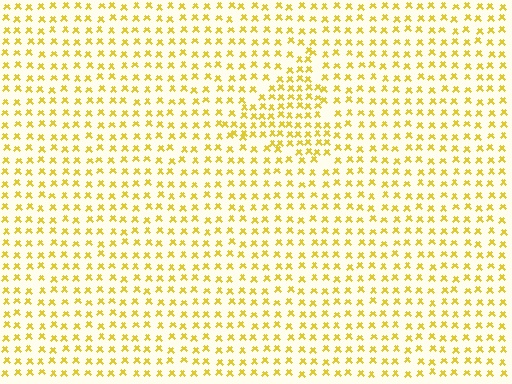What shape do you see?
I see a triangle.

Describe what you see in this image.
The image contains small yellow elements arranged at two different densities. A triangle-shaped region is visible where the elements are more densely packed than the surrounding area.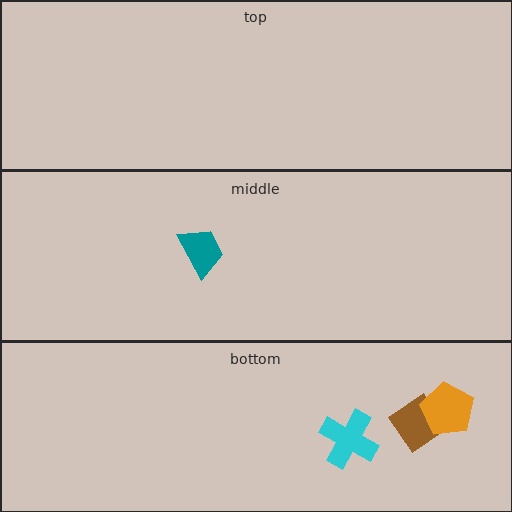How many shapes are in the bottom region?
3.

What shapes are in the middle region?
The teal trapezoid.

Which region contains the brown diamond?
The bottom region.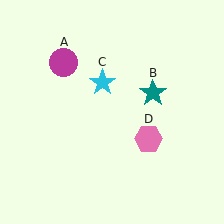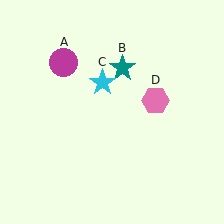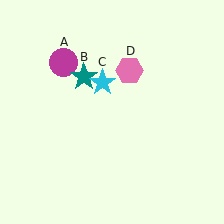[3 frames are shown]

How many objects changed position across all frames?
2 objects changed position: teal star (object B), pink hexagon (object D).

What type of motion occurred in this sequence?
The teal star (object B), pink hexagon (object D) rotated counterclockwise around the center of the scene.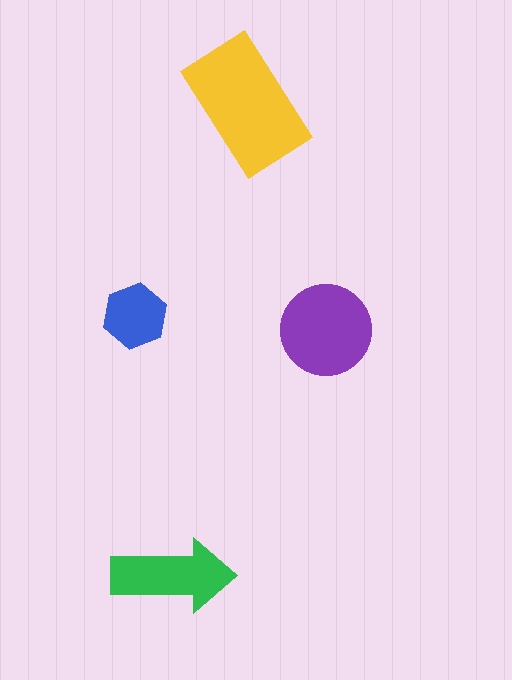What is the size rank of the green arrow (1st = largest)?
3rd.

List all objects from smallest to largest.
The blue hexagon, the green arrow, the purple circle, the yellow rectangle.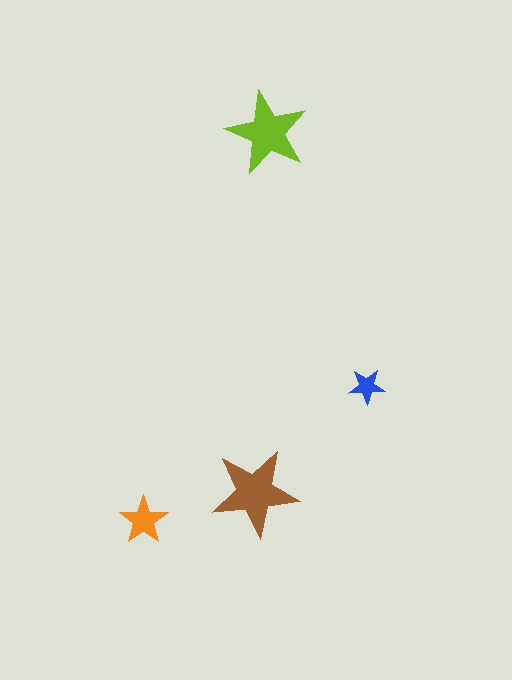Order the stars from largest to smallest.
the brown one, the lime one, the orange one, the blue one.